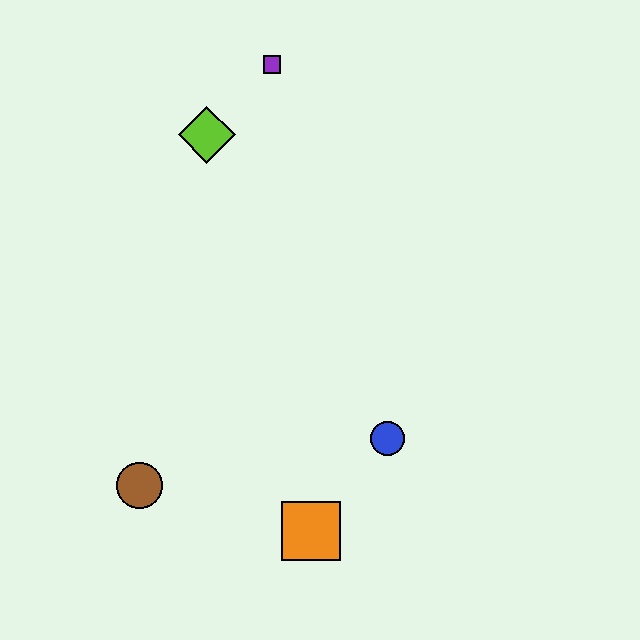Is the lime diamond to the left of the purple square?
Yes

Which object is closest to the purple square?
The lime diamond is closest to the purple square.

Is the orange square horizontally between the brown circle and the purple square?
No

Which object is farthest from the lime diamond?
The orange square is farthest from the lime diamond.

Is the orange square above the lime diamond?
No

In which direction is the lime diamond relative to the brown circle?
The lime diamond is above the brown circle.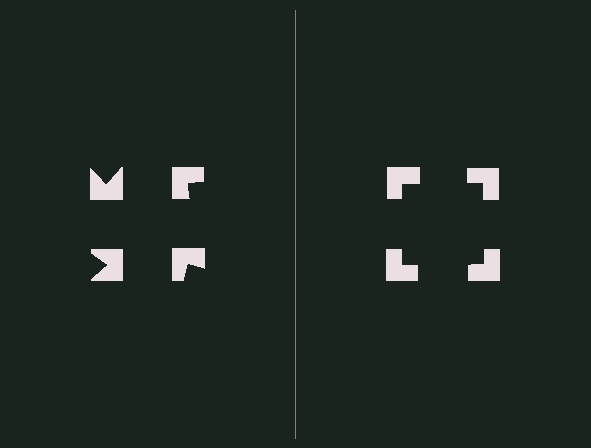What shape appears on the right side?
An illusory square.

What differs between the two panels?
The notched squares are positioned identically on both sides; only the wedge orientations differ. On the right they align to a square; on the left they are misaligned.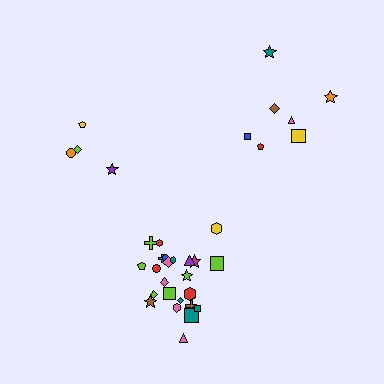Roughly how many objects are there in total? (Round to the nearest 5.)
Roughly 35 objects in total.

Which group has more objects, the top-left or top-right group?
The top-right group.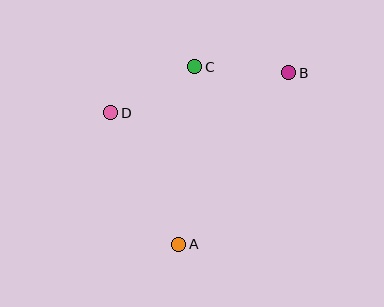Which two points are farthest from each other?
Points A and B are farthest from each other.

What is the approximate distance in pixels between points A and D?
The distance between A and D is approximately 148 pixels.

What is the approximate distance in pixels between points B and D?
The distance between B and D is approximately 182 pixels.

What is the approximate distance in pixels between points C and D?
The distance between C and D is approximately 96 pixels.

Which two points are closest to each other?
Points B and C are closest to each other.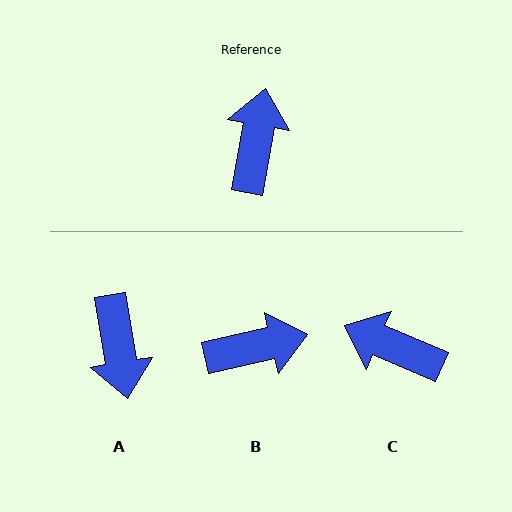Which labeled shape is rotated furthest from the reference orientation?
A, about 161 degrees away.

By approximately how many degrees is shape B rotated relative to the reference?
Approximately 67 degrees clockwise.